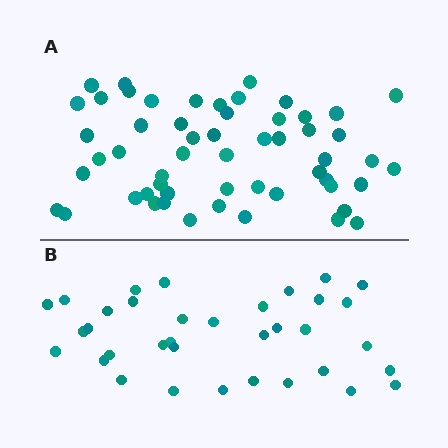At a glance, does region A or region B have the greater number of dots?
Region A (the top region) has more dots.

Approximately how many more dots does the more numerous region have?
Region A has approximately 20 more dots than region B.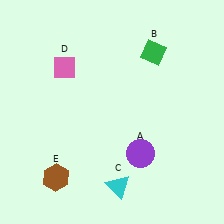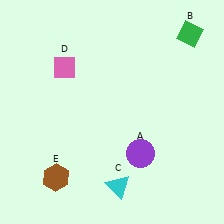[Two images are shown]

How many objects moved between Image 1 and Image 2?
1 object moved between the two images.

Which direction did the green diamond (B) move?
The green diamond (B) moved right.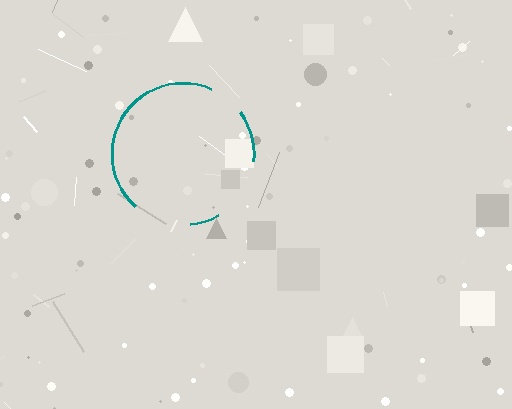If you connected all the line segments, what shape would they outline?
They would outline a circle.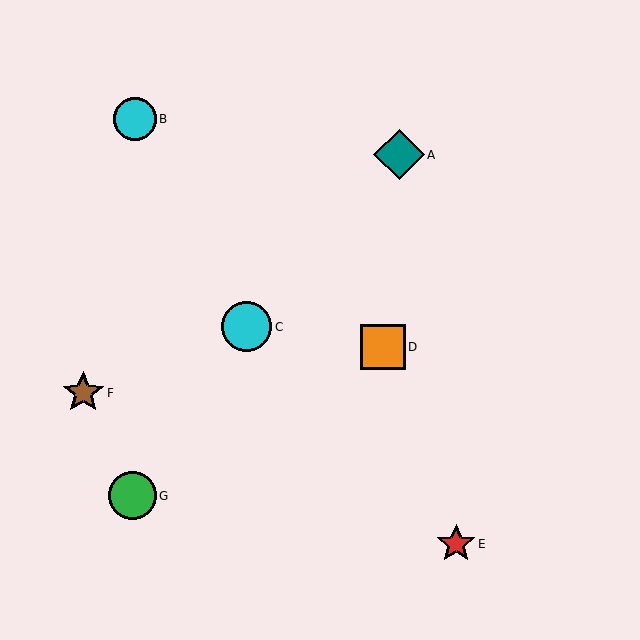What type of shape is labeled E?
Shape E is a red star.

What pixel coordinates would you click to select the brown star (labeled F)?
Click at (83, 393) to select the brown star F.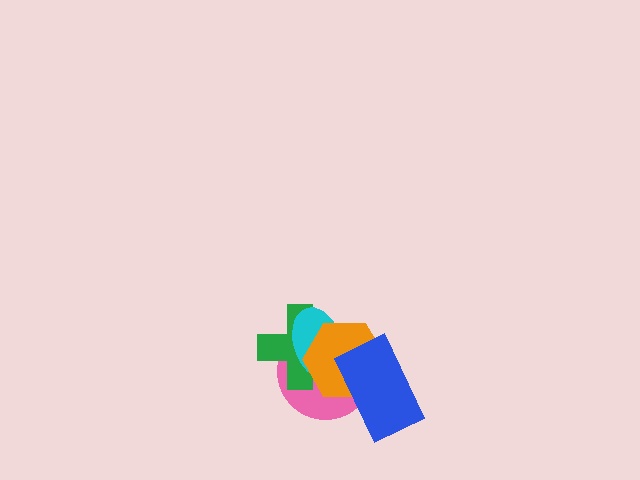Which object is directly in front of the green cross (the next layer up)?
The cyan ellipse is directly in front of the green cross.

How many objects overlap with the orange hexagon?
4 objects overlap with the orange hexagon.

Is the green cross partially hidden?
Yes, it is partially covered by another shape.